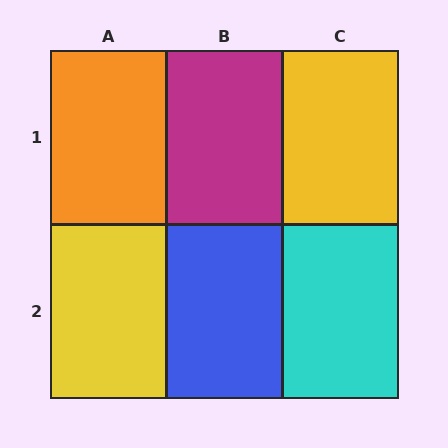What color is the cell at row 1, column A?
Orange.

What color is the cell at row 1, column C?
Yellow.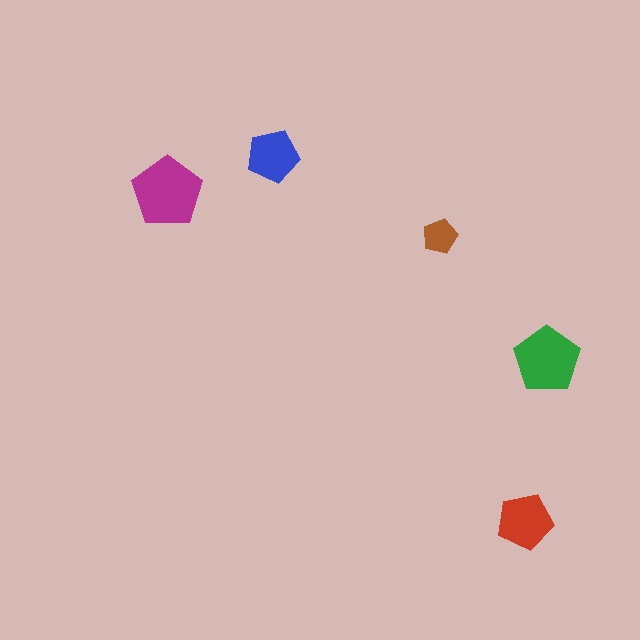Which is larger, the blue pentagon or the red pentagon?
The red one.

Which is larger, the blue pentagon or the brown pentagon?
The blue one.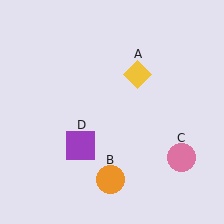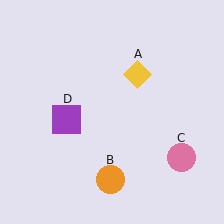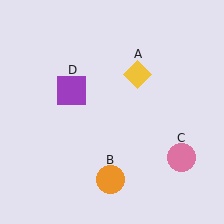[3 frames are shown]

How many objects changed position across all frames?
1 object changed position: purple square (object D).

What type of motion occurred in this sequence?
The purple square (object D) rotated clockwise around the center of the scene.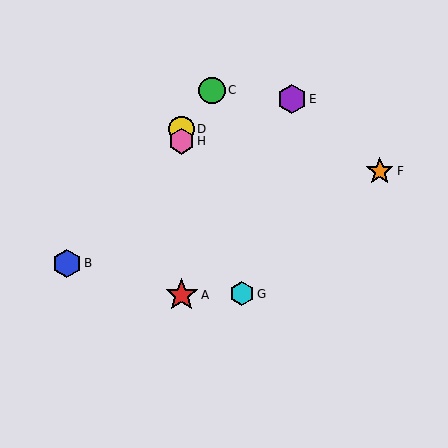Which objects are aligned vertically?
Objects A, D, H are aligned vertically.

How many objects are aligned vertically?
3 objects (A, D, H) are aligned vertically.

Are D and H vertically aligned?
Yes, both are at x≈182.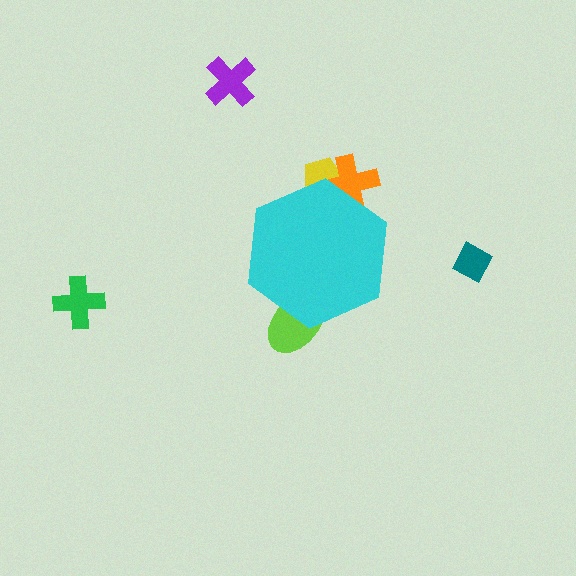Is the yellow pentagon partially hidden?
Yes, the yellow pentagon is partially hidden behind the cyan hexagon.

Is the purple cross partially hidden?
No, the purple cross is fully visible.